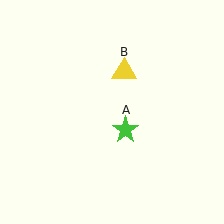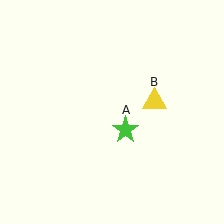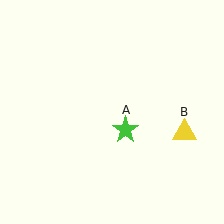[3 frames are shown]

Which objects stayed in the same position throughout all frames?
Green star (object A) remained stationary.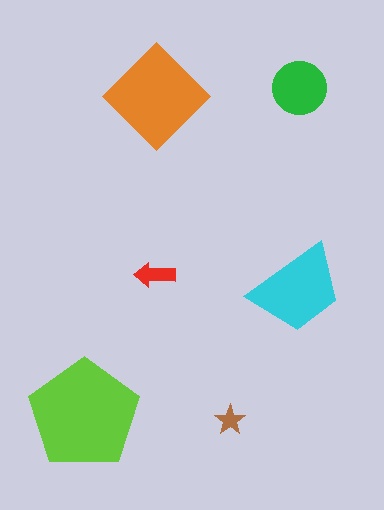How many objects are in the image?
There are 6 objects in the image.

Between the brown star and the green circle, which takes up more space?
The green circle.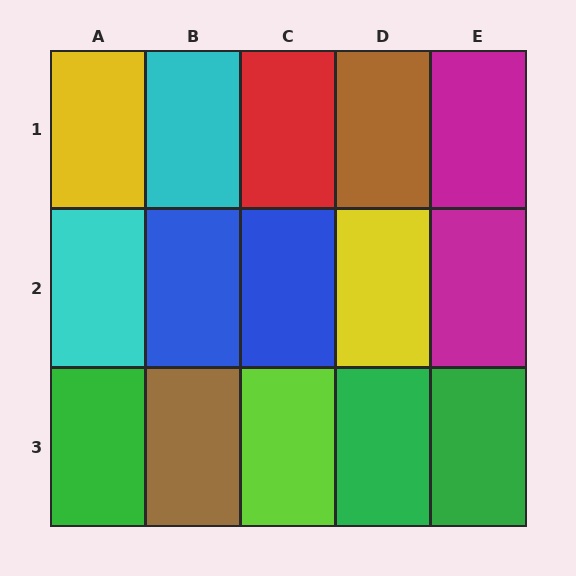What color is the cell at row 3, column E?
Green.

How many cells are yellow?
2 cells are yellow.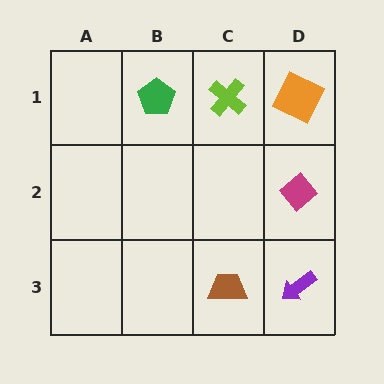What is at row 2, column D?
A magenta diamond.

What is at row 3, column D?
A purple arrow.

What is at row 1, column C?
A lime cross.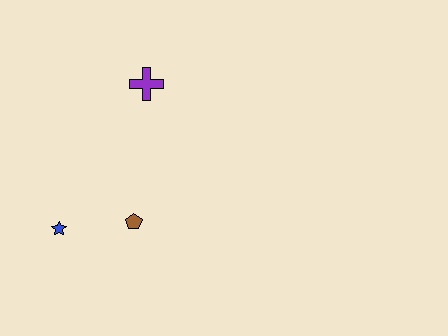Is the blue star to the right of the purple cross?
No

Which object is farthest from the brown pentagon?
The purple cross is farthest from the brown pentagon.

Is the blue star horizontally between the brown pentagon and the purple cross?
No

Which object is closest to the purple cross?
The brown pentagon is closest to the purple cross.